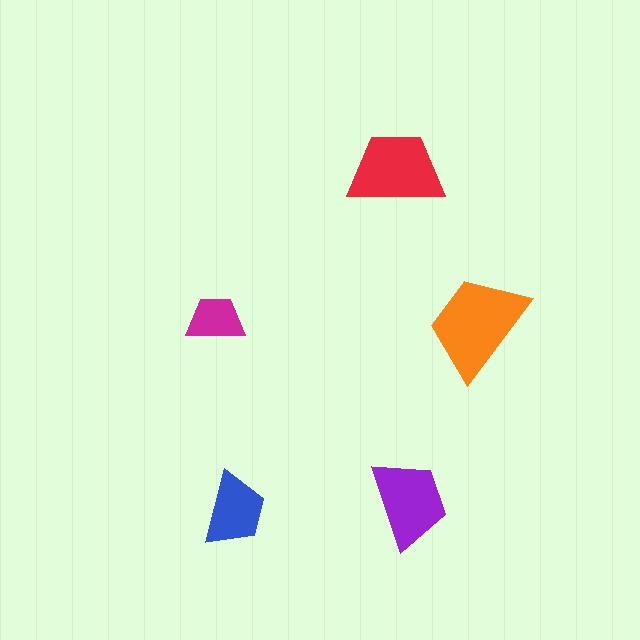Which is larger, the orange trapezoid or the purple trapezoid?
The orange one.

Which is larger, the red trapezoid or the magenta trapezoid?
The red one.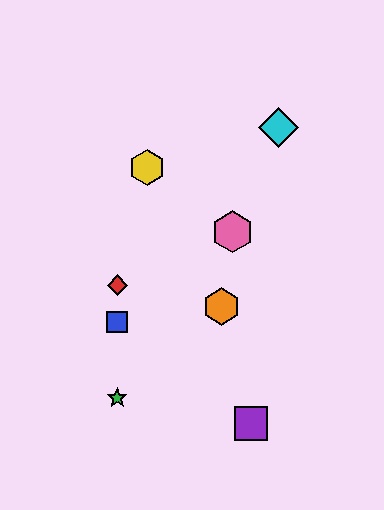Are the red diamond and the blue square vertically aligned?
Yes, both are at x≈117.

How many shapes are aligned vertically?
3 shapes (the red diamond, the blue square, the green star) are aligned vertically.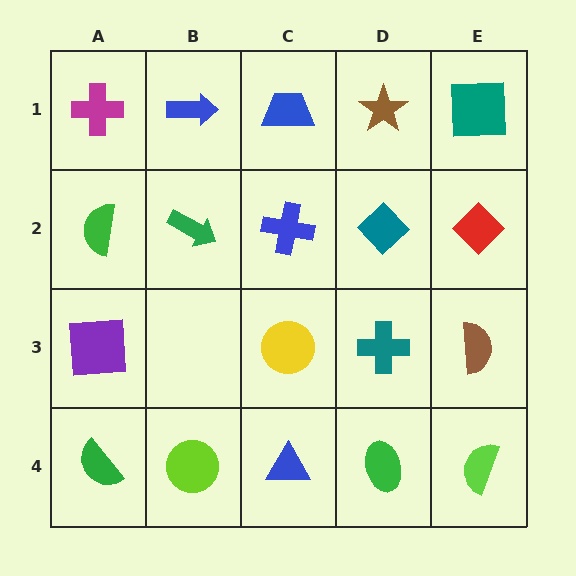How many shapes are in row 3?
4 shapes.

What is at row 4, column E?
A lime semicircle.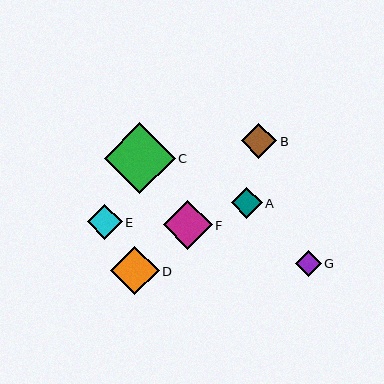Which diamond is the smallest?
Diamond G is the smallest with a size of approximately 26 pixels.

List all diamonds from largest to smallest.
From largest to smallest: C, F, D, B, E, A, G.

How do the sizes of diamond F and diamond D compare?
Diamond F and diamond D are approximately the same size.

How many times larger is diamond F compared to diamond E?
Diamond F is approximately 1.4 times the size of diamond E.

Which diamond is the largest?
Diamond C is the largest with a size of approximately 71 pixels.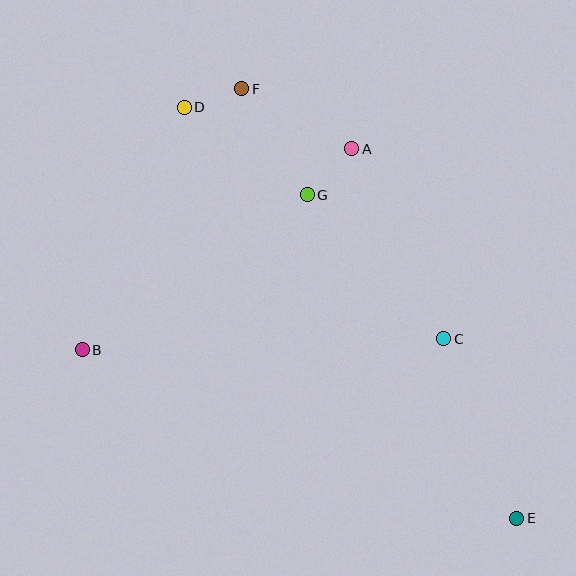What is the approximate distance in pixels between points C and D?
The distance between C and D is approximately 348 pixels.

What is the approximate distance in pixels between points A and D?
The distance between A and D is approximately 173 pixels.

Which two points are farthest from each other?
Points D and E are farthest from each other.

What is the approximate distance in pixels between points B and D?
The distance between B and D is approximately 263 pixels.